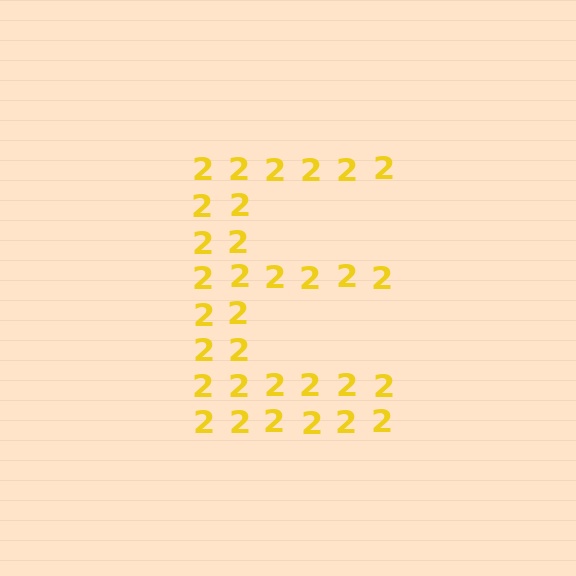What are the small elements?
The small elements are digit 2's.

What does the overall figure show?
The overall figure shows the letter E.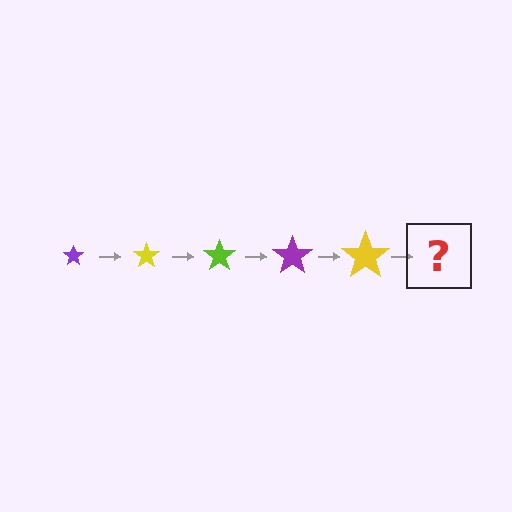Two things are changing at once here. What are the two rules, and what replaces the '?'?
The two rules are that the star grows larger each step and the color cycles through purple, yellow, and lime. The '?' should be a lime star, larger than the previous one.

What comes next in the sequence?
The next element should be a lime star, larger than the previous one.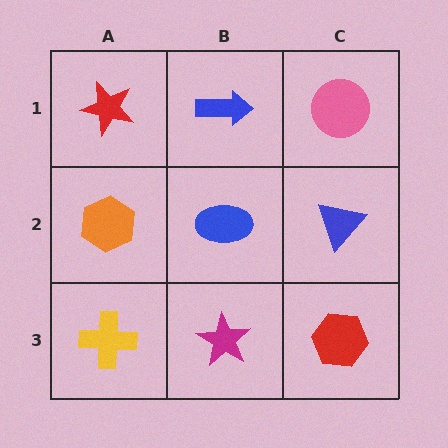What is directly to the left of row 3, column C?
A magenta star.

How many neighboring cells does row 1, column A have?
2.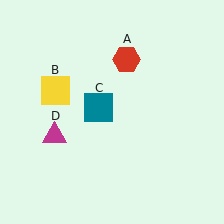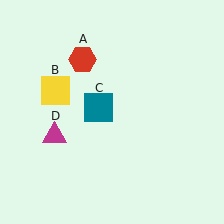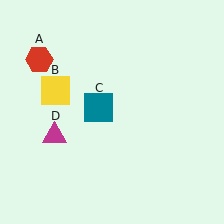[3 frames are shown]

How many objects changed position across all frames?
1 object changed position: red hexagon (object A).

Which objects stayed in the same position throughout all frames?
Yellow square (object B) and teal square (object C) and magenta triangle (object D) remained stationary.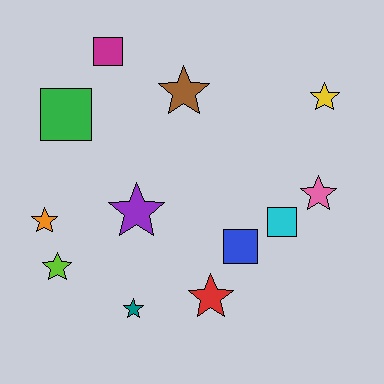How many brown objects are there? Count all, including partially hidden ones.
There is 1 brown object.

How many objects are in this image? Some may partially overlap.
There are 12 objects.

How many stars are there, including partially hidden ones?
There are 8 stars.